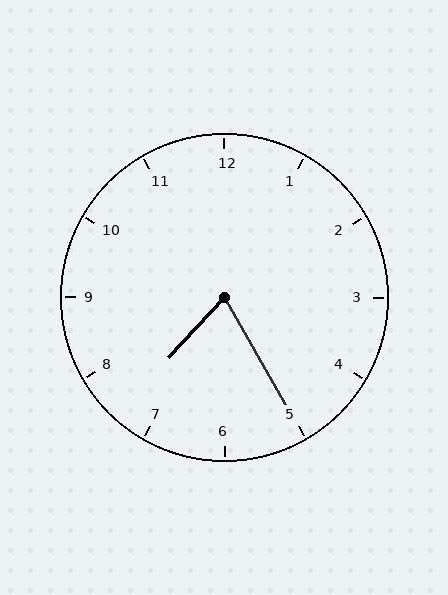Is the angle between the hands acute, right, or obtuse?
It is acute.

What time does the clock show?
7:25.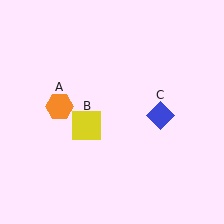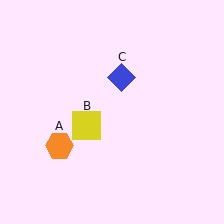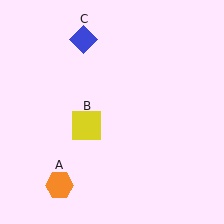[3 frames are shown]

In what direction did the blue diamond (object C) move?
The blue diamond (object C) moved up and to the left.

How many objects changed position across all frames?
2 objects changed position: orange hexagon (object A), blue diamond (object C).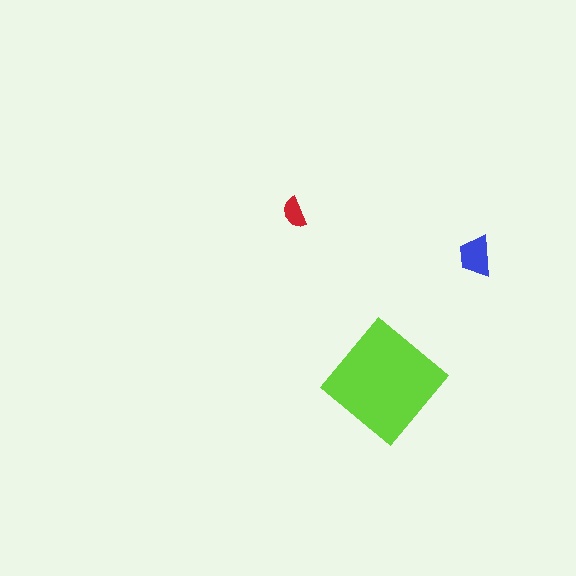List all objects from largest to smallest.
The lime diamond, the blue trapezoid, the red semicircle.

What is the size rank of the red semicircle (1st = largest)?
3rd.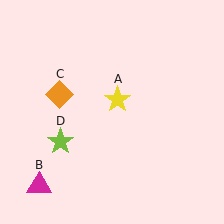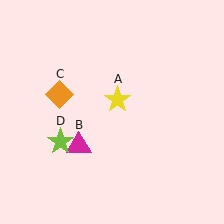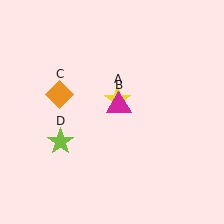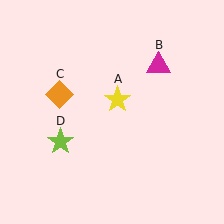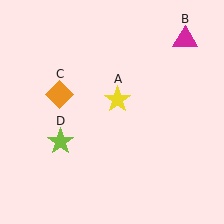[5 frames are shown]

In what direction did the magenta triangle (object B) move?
The magenta triangle (object B) moved up and to the right.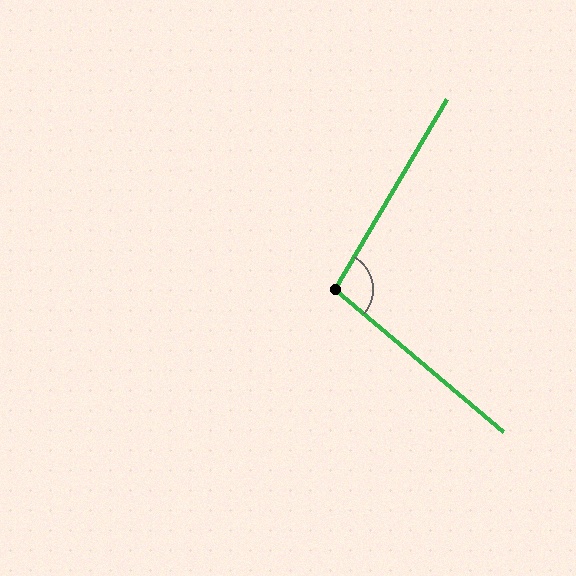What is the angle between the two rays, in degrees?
Approximately 100 degrees.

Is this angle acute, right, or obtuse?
It is obtuse.